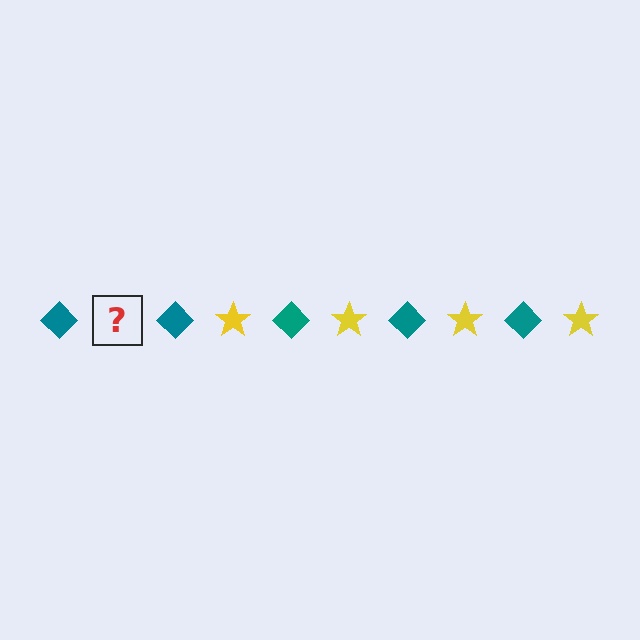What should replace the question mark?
The question mark should be replaced with a yellow star.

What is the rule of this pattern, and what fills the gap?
The rule is that the pattern alternates between teal diamond and yellow star. The gap should be filled with a yellow star.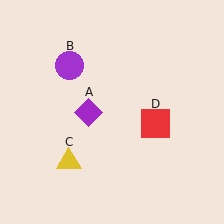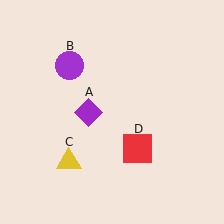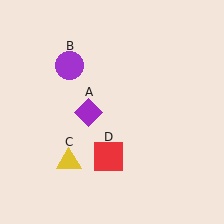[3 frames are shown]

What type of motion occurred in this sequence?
The red square (object D) rotated clockwise around the center of the scene.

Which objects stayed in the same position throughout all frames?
Purple diamond (object A) and purple circle (object B) and yellow triangle (object C) remained stationary.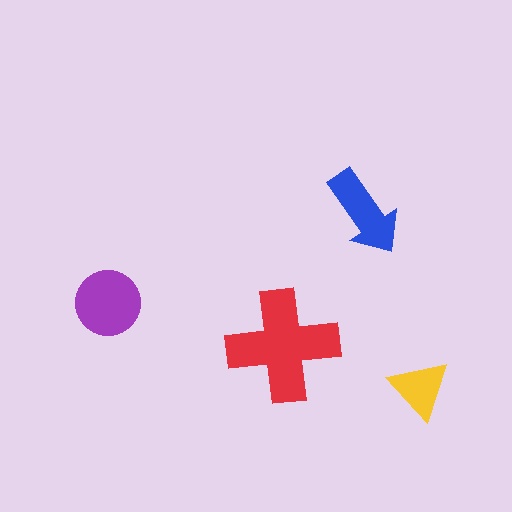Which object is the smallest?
The yellow triangle.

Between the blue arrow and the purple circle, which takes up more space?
The purple circle.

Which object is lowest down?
The yellow triangle is bottommost.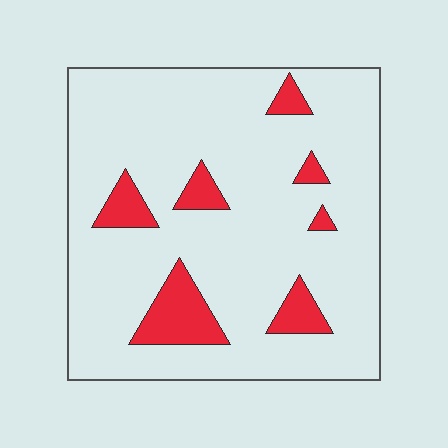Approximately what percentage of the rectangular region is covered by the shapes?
Approximately 15%.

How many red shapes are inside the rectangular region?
7.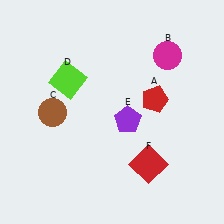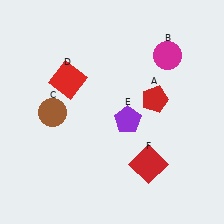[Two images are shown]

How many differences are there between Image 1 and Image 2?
There is 1 difference between the two images.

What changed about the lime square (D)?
In Image 1, D is lime. In Image 2, it changed to red.